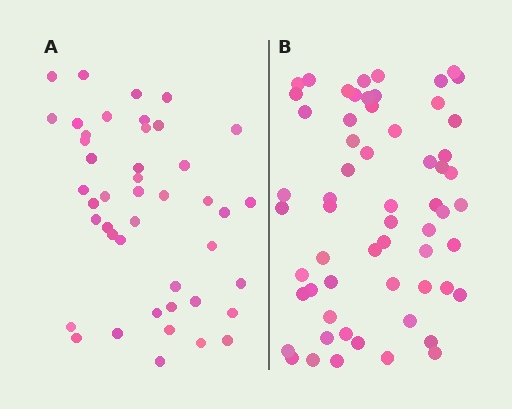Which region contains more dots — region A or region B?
Region B (the right region) has more dots.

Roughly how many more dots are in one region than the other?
Region B has approximately 15 more dots than region A.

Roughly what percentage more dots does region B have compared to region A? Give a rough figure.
About 35% more.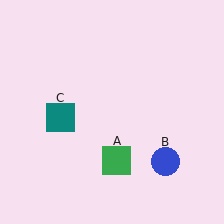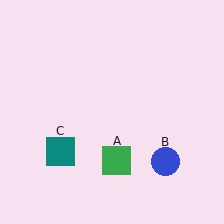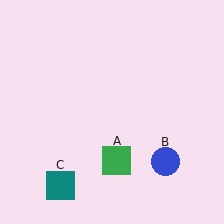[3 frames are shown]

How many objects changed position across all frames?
1 object changed position: teal square (object C).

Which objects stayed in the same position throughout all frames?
Green square (object A) and blue circle (object B) remained stationary.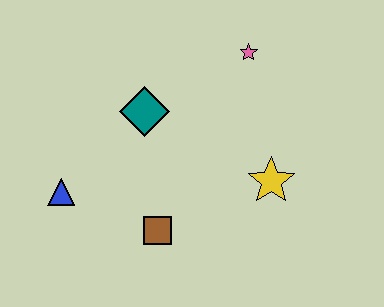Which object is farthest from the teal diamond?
The yellow star is farthest from the teal diamond.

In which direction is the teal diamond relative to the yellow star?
The teal diamond is to the left of the yellow star.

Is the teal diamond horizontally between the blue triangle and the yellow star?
Yes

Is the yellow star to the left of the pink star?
No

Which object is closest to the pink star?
The teal diamond is closest to the pink star.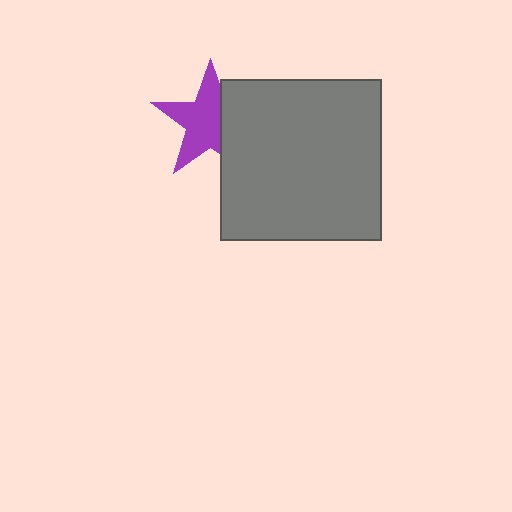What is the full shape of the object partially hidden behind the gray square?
The partially hidden object is a purple star.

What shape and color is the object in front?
The object in front is a gray square.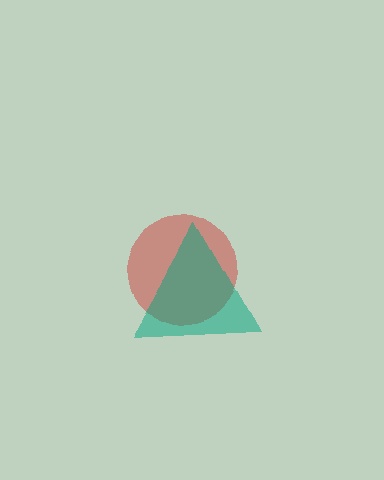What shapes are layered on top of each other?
The layered shapes are: a red circle, a teal triangle.